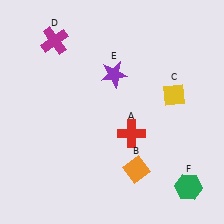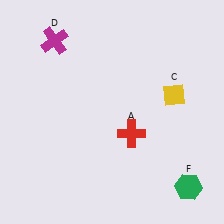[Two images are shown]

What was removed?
The orange diamond (B), the purple star (E) were removed in Image 2.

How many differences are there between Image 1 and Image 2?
There are 2 differences between the two images.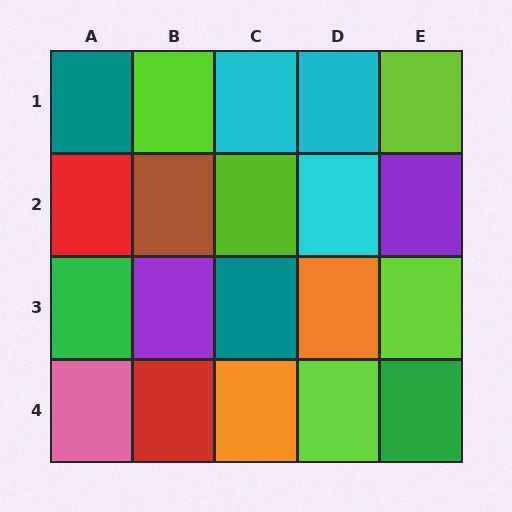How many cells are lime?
5 cells are lime.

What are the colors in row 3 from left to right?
Green, purple, teal, orange, lime.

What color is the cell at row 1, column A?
Teal.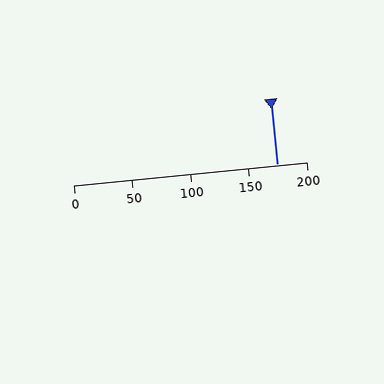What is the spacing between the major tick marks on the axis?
The major ticks are spaced 50 apart.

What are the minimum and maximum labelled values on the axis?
The axis runs from 0 to 200.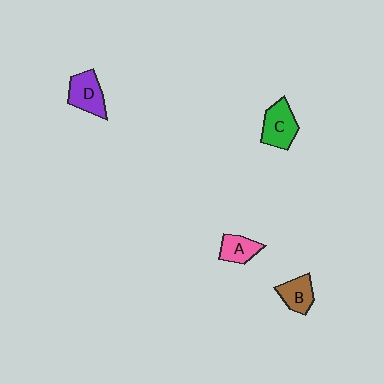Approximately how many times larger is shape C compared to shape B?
Approximately 1.3 times.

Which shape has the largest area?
Shape C (green).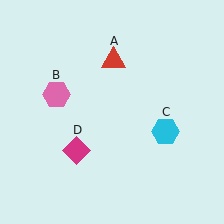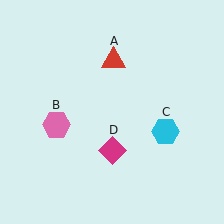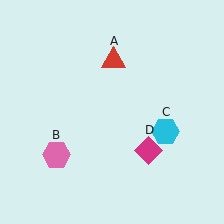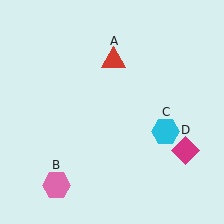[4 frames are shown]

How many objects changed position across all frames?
2 objects changed position: pink hexagon (object B), magenta diamond (object D).